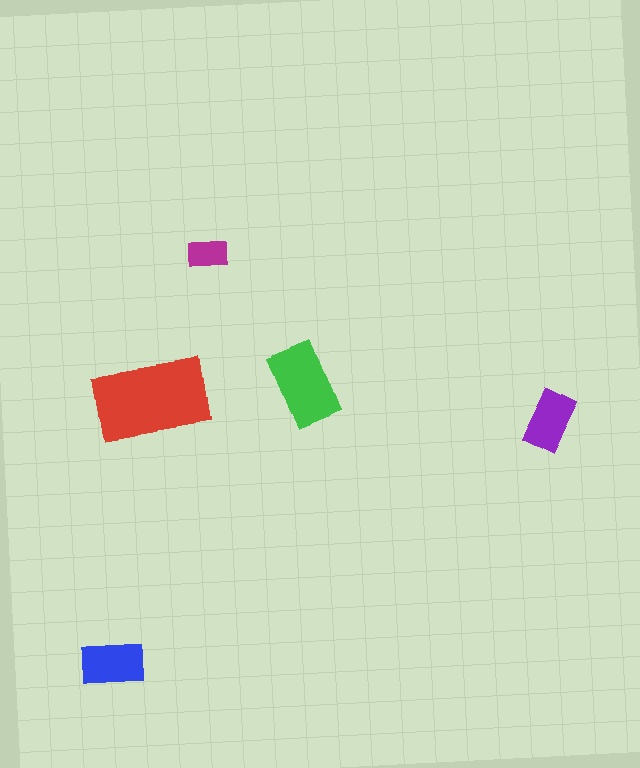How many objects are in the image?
There are 5 objects in the image.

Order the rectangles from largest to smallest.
the red one, the green one, the blue one, the purple one, the magenta one.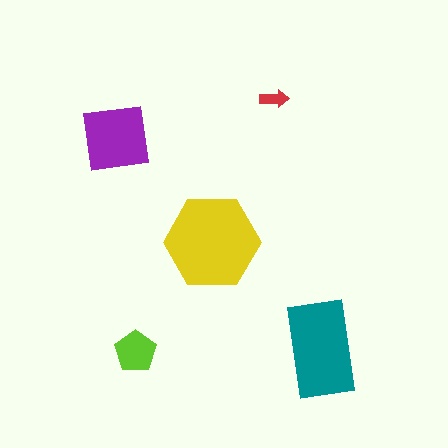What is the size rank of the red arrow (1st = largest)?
5th.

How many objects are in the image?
There are 5 objects in the image.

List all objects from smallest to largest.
The red arrow, the lime pentagon, the purple square, the teal rectangle, the yellow hexagon.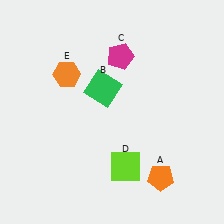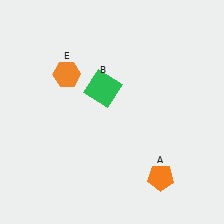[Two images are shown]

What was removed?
The magenta pentagon (C), the lime square (D) were removed in Image 2.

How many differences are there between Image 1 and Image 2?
There are 2 differences between the two images.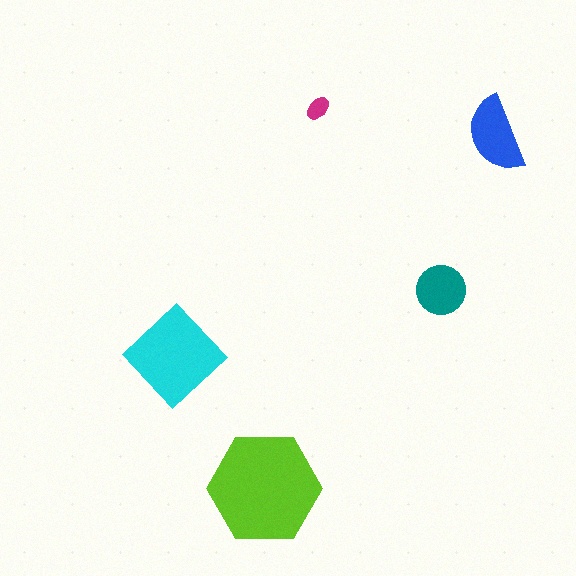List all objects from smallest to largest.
The magenta ellipse, the teal circle, the blue semicircle, the cyan diamond, the lime hexagon.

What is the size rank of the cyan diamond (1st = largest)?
2nd.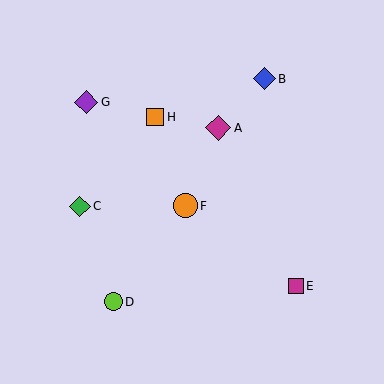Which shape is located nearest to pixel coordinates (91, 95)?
The purple diamond (labeled G) at (86, 102) is nearest to that location.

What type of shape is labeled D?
Shape D is a lime circle.